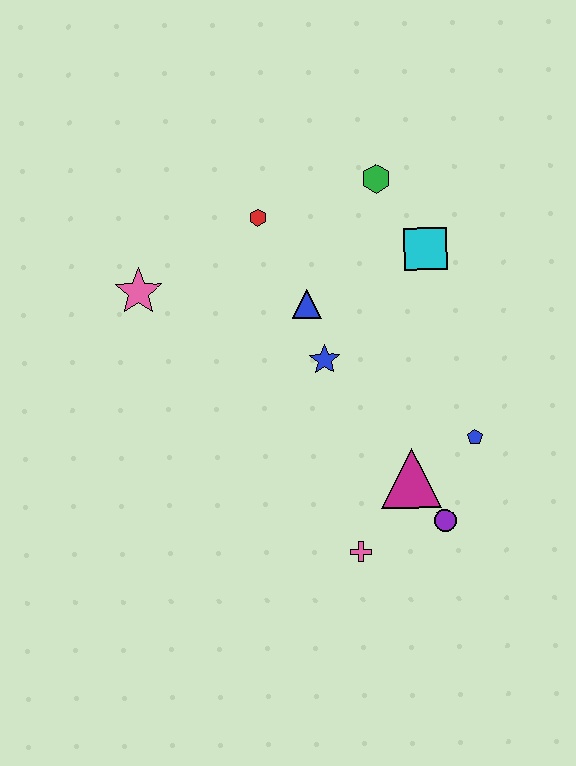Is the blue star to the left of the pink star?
No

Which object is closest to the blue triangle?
The blue star is closest to the blue triangle.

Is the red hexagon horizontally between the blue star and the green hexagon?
No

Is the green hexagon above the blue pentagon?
Yes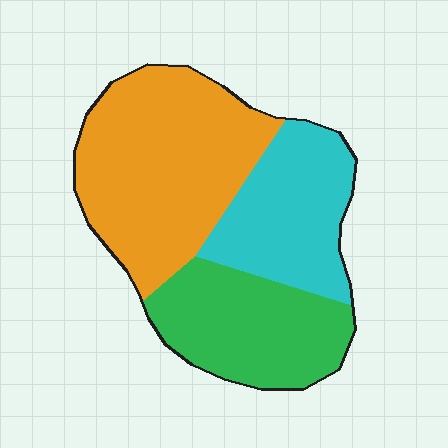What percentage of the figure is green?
Green takes up about one quarter (1/4) of the figure.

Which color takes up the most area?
Orange, at roughly 45%.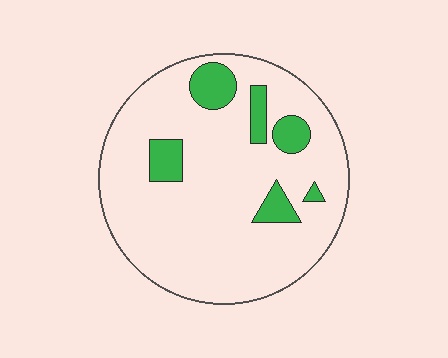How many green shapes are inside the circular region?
6.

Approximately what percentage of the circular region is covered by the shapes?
Approximately 15%.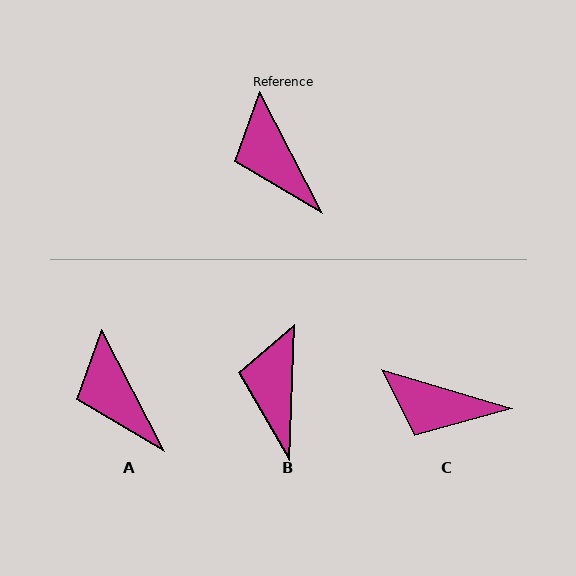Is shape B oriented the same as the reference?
No, it is off by about 29 degrees.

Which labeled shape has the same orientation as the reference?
A.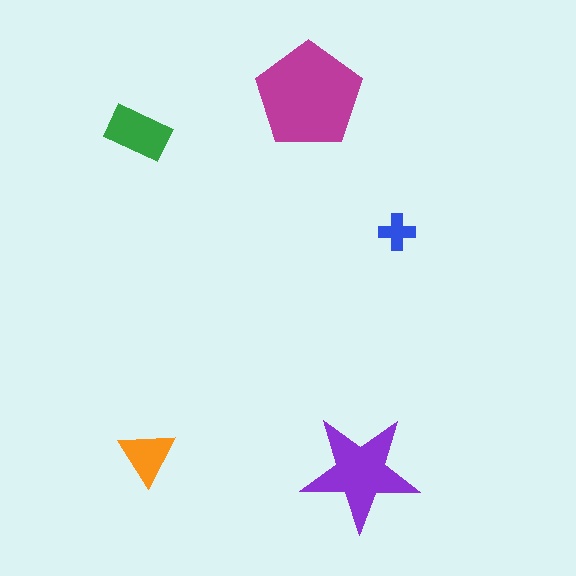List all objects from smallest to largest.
The blue cross, the orange triangle, the green rectangle, the purple star, the magenta pentagon.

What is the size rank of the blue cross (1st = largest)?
5th.